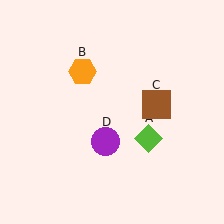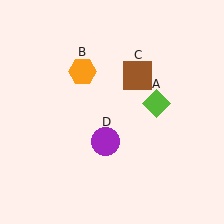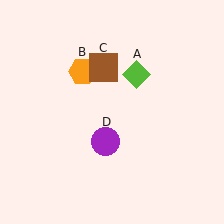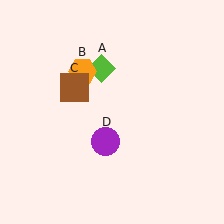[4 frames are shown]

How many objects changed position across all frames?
2 objects changed position: lime diamond (object A), brown square (object C).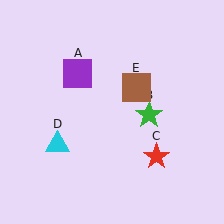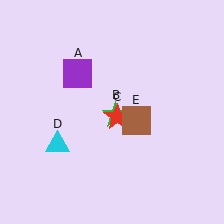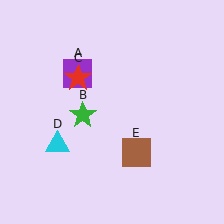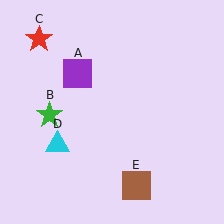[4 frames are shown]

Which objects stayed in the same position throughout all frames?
Purple square (object A) and cyan triangle (object D) remained stationary.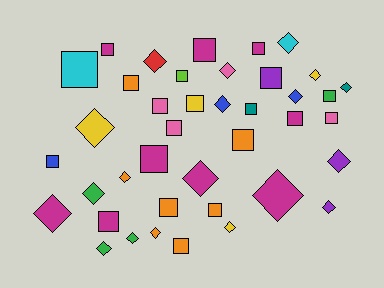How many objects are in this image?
There are 40 objects.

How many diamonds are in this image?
There are 19 diamonds.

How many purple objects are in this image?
There are 3 purple objects.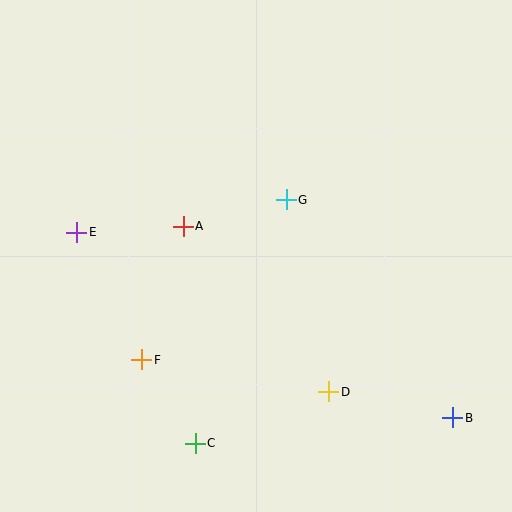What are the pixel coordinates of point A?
Point A is at (183, 226).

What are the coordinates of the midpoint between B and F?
The midpoint between B and F is at (297, 389).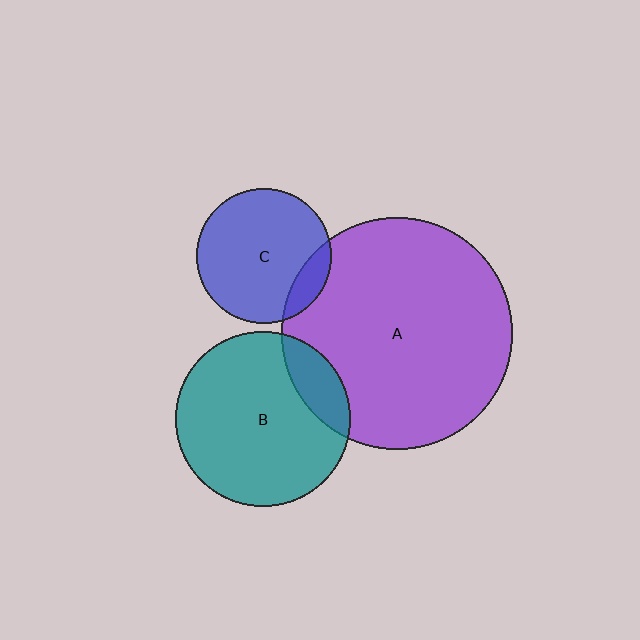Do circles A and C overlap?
Yes.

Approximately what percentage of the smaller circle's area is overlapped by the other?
Approximately 15%.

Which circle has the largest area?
Circle A (purple).